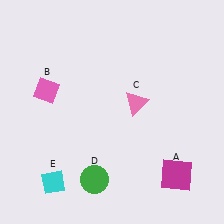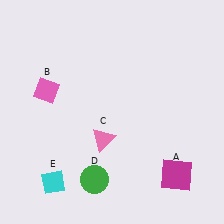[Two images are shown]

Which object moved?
The pink triangle (C) moved down.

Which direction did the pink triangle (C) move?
The pink triangle (C) moved down.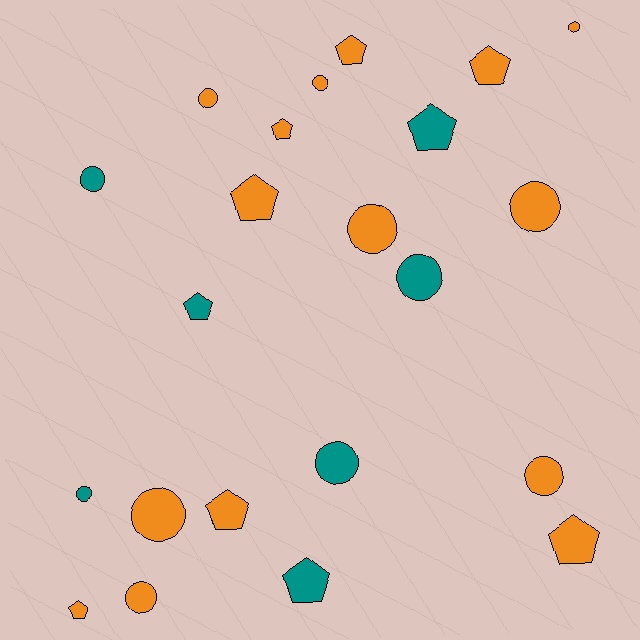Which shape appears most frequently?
Circle, with 12 objects.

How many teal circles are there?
There are 4 teal circles.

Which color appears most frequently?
Orange, with 15 objects.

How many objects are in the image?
There are 22 objects.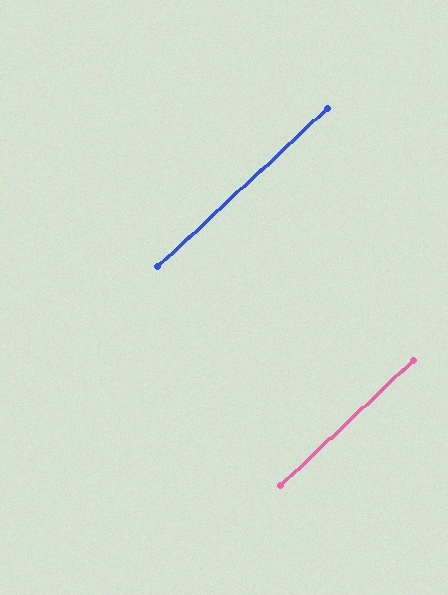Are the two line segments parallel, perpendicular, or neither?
Parallel — their directions differ by only 0.6°.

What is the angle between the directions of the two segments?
Approximately 1 degree.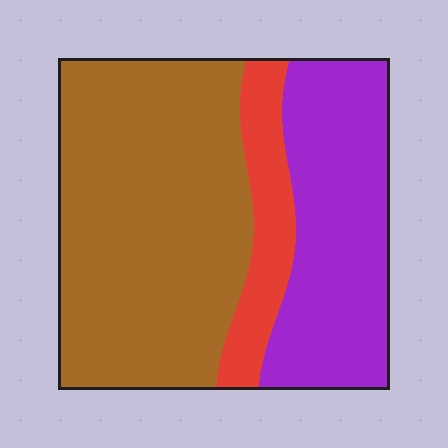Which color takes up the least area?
Red, at roughly 15%.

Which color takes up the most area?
Brown, at roughly 55%.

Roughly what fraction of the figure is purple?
Purple takes up about one third (1/3) of the figure.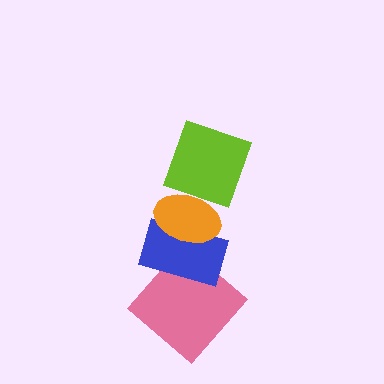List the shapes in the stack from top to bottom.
From top to bottom: the lime square, the orange ellipse, the blue rectangle, the pink diamond.